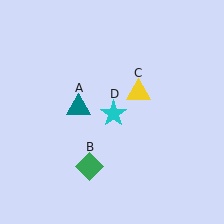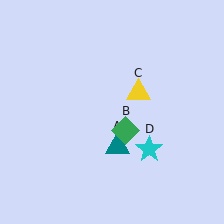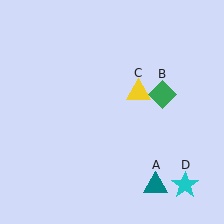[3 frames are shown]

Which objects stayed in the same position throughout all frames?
Yellow triangle (object C) remained stationary.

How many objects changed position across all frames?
3 objects changed position: teal triangle (object A), green diamond (object B), cyan star (object D).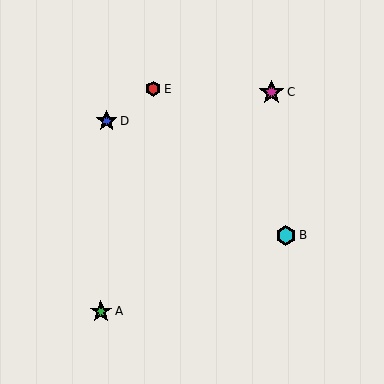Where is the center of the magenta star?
The center of the magenta star is at (271, 92).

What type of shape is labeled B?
Shape B is a cyan hexagon.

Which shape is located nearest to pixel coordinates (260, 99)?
The magenta star (labeled C) at (271, 92) is nearest to that location.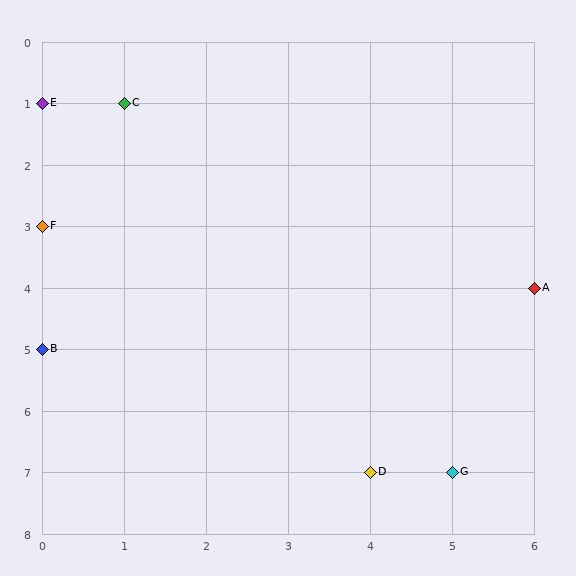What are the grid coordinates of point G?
Point G is at grid coordinates (5, 7).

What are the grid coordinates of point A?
Point A is at grid coordinates (6, 4).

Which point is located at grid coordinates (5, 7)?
Point G is at (5, 7).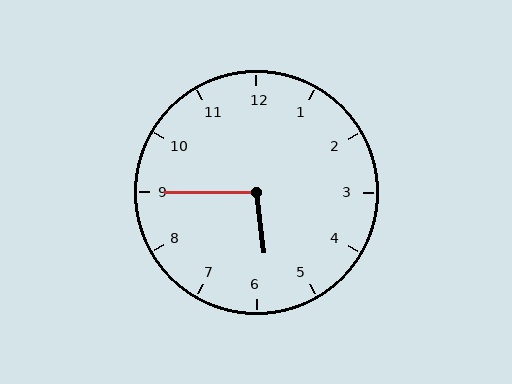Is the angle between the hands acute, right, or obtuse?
It is obtuse.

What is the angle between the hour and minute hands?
Approximately 98 degrees.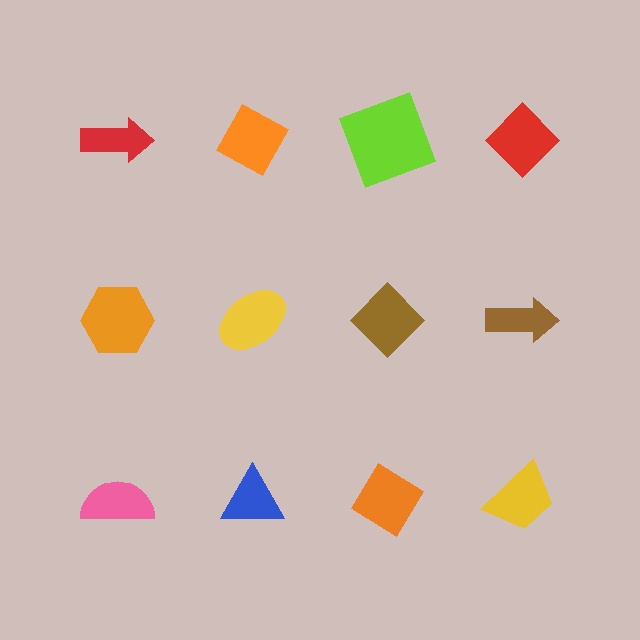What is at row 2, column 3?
A brown diamond.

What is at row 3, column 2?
A blue triangle.